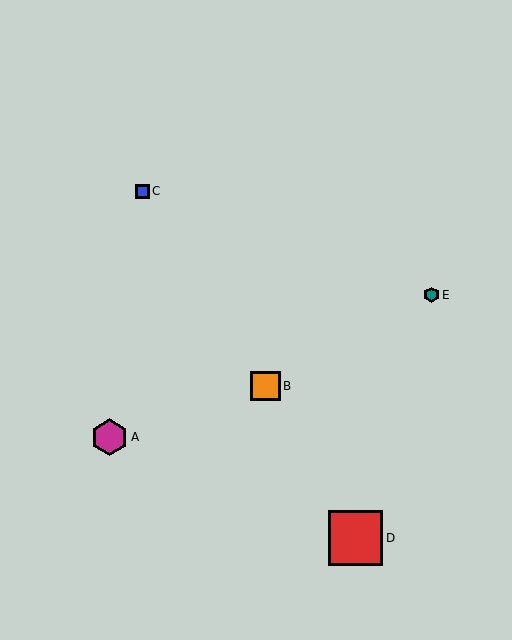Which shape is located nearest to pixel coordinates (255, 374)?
The orange square (labeled B) at (265, 386) is nearest to that location.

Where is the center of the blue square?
The center of the blue square is at (142, 191).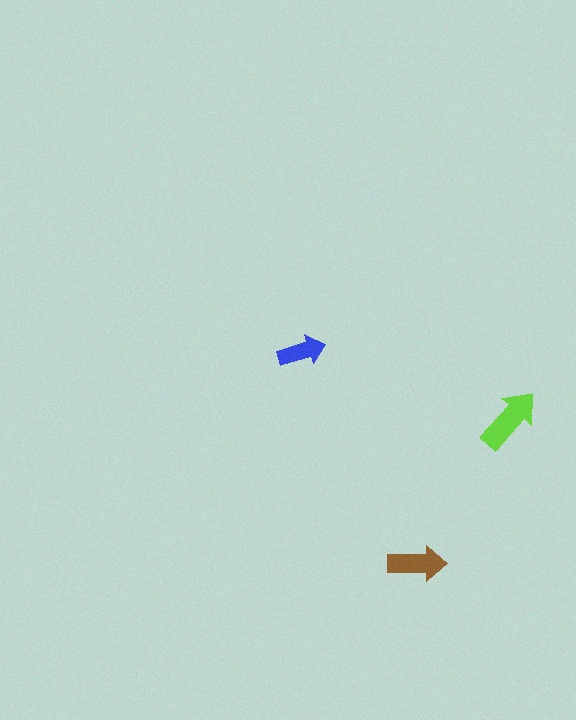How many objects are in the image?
There are 3 objects in the image.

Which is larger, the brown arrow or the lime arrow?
The lime one.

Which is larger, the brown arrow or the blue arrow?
The brown one.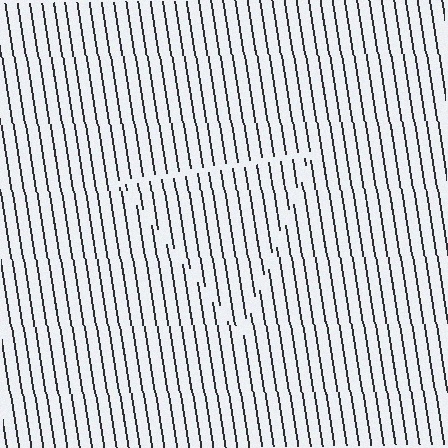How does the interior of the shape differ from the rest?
The interior of the shape contains the same grating, shifted by half a period — the contour is defined by the phase discontinuity where line-ends from the inner and outer gratings abut.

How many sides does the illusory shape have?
3 sides — the line-ends trace a triangle.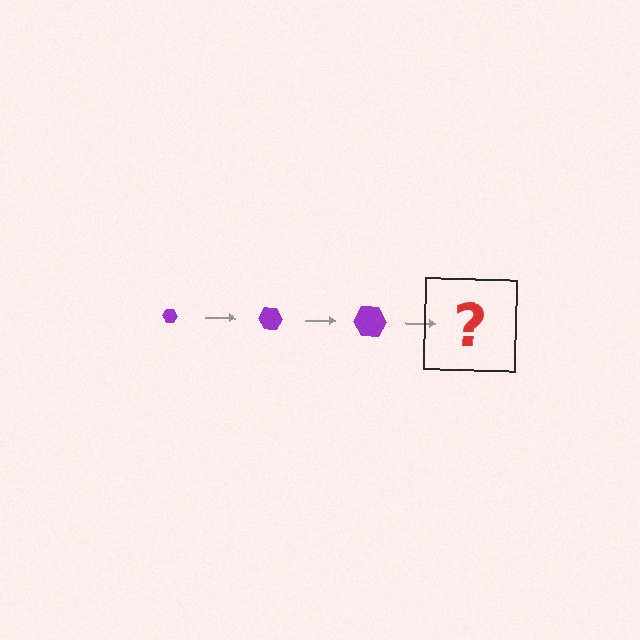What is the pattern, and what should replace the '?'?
The pattern is that the hexagon gets progressively larger each step. The '?' should be a purple hexagon, larger than the previous one.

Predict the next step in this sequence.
The next step is a purple hexagon, larger than the previous one.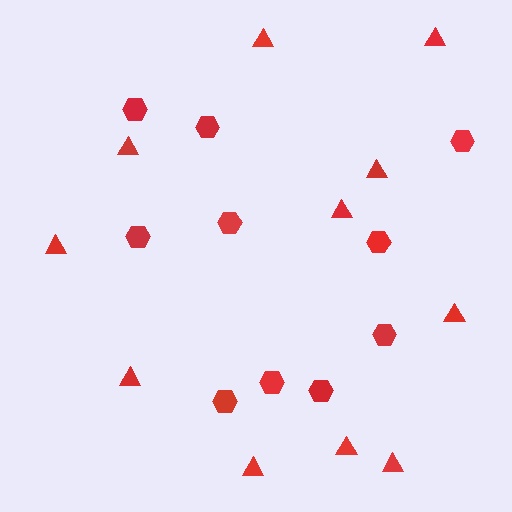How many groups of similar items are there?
There are 2 groups: one group of hexagons (10) and one group of triangles (11).